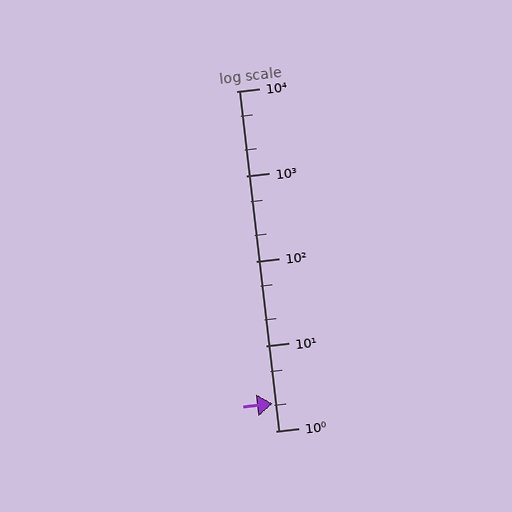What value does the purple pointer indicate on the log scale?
The pointer indicates approximately 2.1.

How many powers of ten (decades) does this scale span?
The scale spans 4 decades, from 1 to 10000.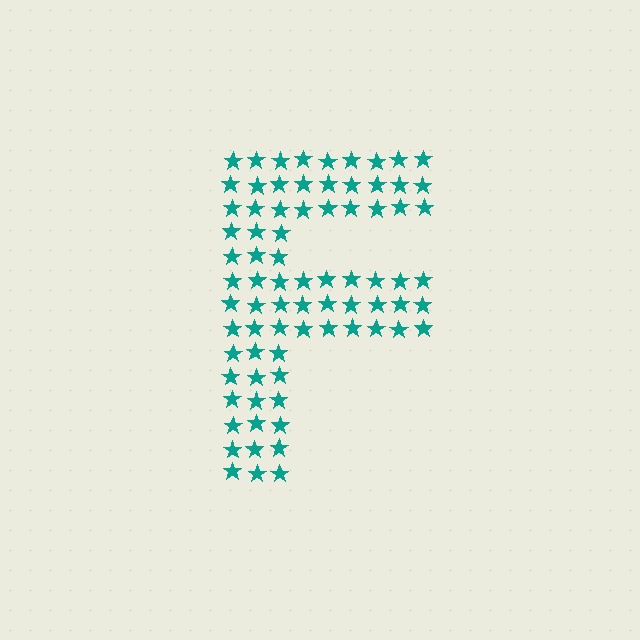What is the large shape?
The large shape is the letter F.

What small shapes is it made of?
It is made of small stars.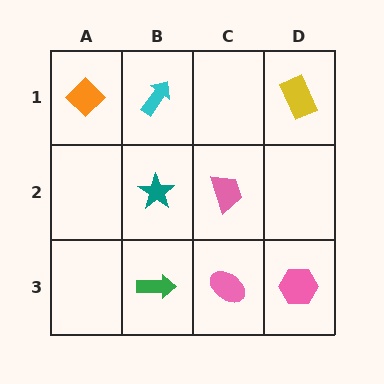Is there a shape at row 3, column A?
No, that cell is empty.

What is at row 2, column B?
A teal star.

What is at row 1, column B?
A cyan arrow.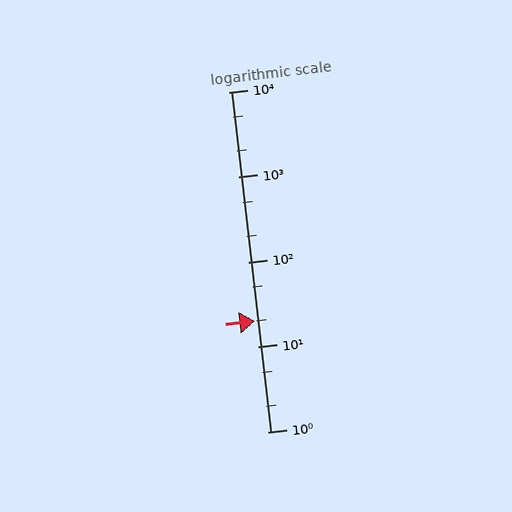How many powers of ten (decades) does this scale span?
The scale spans 4 decades, from 1 to 10000.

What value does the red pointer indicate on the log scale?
The pointer indicates approximately 20.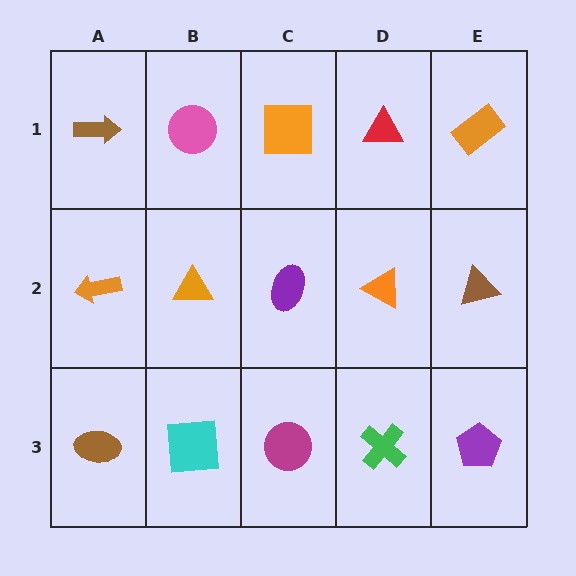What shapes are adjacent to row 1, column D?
An orange triangle (row 2, column D), an orange square (row 1, column C), an orange rectangle (row 1, column E).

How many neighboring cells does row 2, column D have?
4.